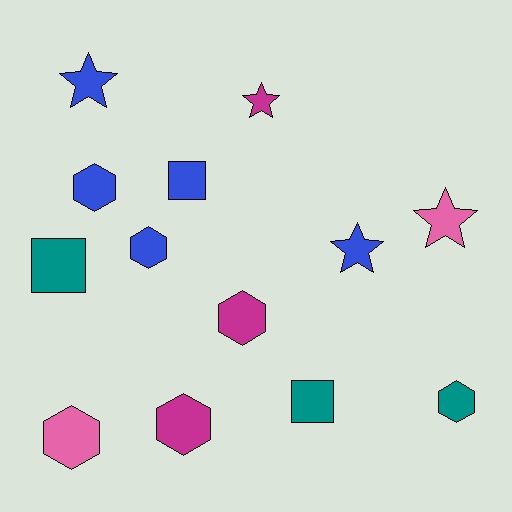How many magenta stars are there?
There is 1 magenta star.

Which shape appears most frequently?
Hexagon, with 6 objects.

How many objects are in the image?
There are 13 objects.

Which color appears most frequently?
Blue, with 5 objects.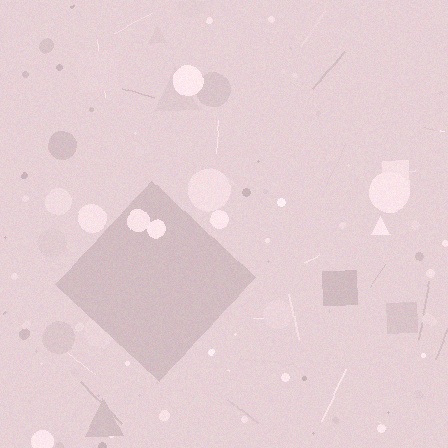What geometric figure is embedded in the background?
A diamond is embedded in the background.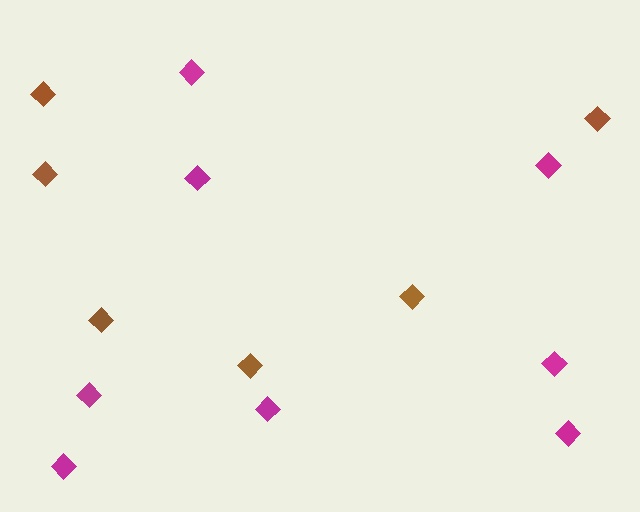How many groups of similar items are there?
There are 2 groups: one group of magenta diamonds (8) and one group of brown diamonds (6).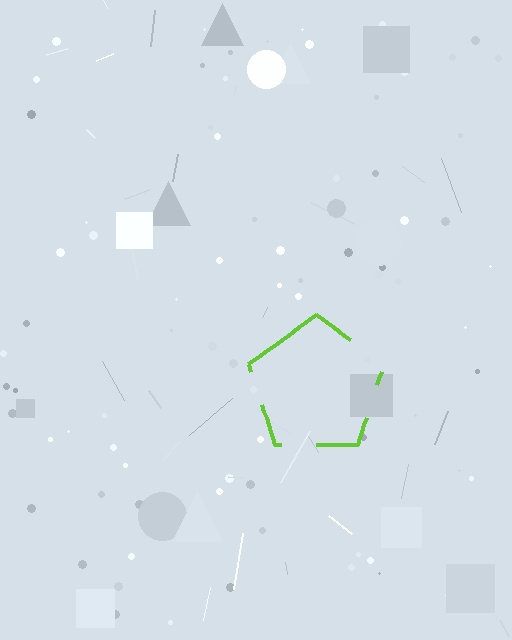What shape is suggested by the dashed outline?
The dashed outline suggests a pentagon.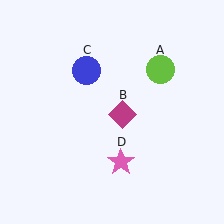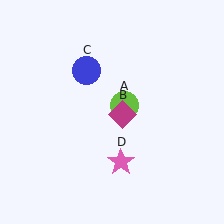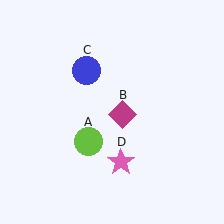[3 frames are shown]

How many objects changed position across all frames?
1 object changed position: lime circle (object A).